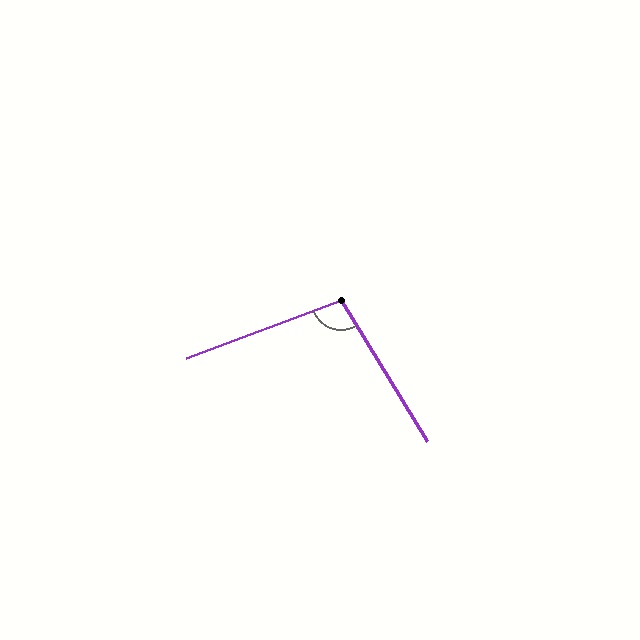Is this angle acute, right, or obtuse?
It is obtuse.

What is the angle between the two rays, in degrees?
Approximately 101 degrees.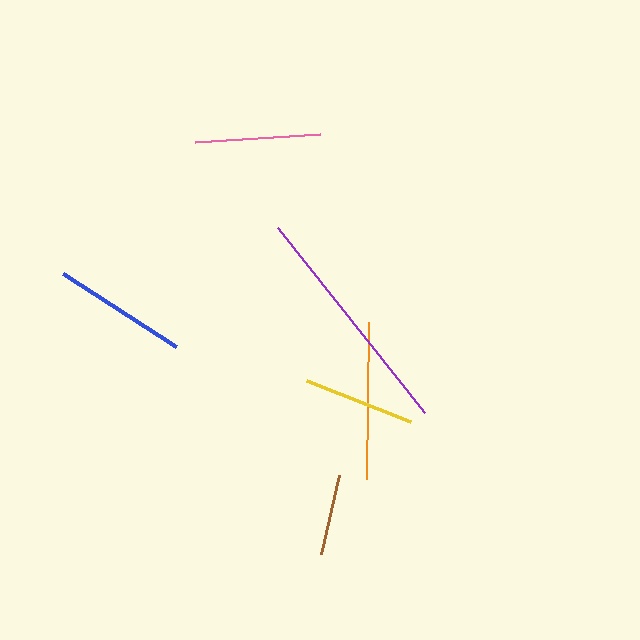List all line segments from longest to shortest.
From longest to shortest: purple, orange, blue, pink, yellow, brown.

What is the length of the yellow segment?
The yellow segment is approximately 112 pixels long.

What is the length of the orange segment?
The orange segment is approximately 157 pixels long.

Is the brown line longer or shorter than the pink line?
The pink line is longer than the brown line.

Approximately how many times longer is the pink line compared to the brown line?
The pink line is approximately 1.5 times the length of the brown line.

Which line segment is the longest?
The purple line is the longest at approximately 236 pixels.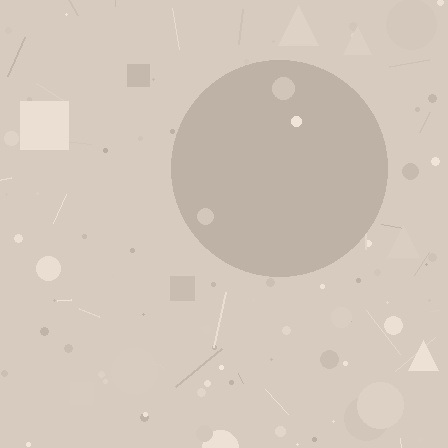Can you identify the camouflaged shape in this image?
The camouflaged shape is a circle.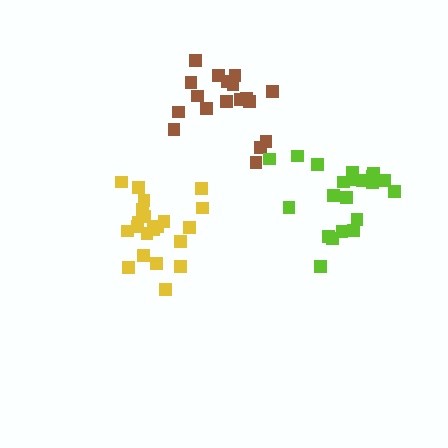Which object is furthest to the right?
The lime cluster is rightmost.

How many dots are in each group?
Group 1: 18 dots, Group 2: 21 dots, Group 3: 21 dots (60 total).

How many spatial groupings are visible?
There are 3 spatial groupings.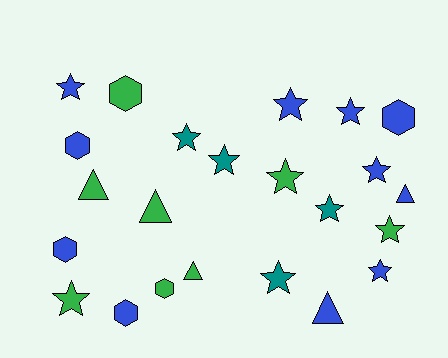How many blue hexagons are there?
There are 4 blue hexagons.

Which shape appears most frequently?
Star, with 12 objects.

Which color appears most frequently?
Blue, with 11 objects.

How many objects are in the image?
There are 23 objects.